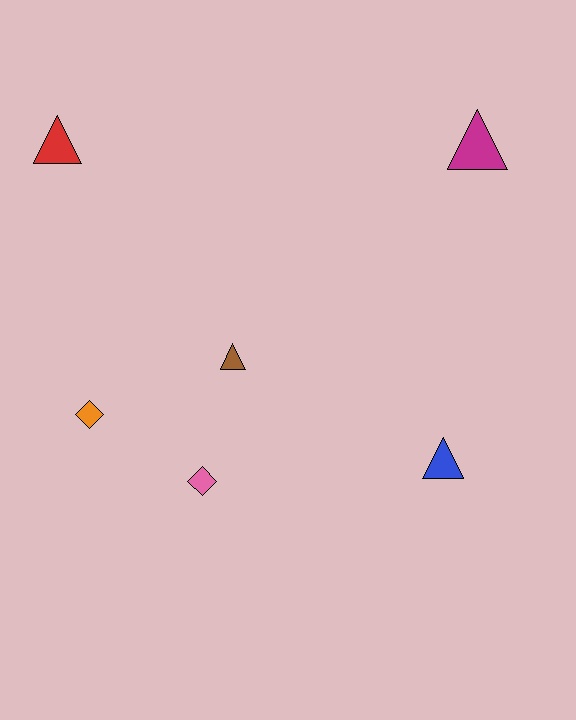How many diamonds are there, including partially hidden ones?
There are 2 diamonds.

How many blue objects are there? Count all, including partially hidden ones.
There is 1 blue object.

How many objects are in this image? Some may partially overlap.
There are 6 objects.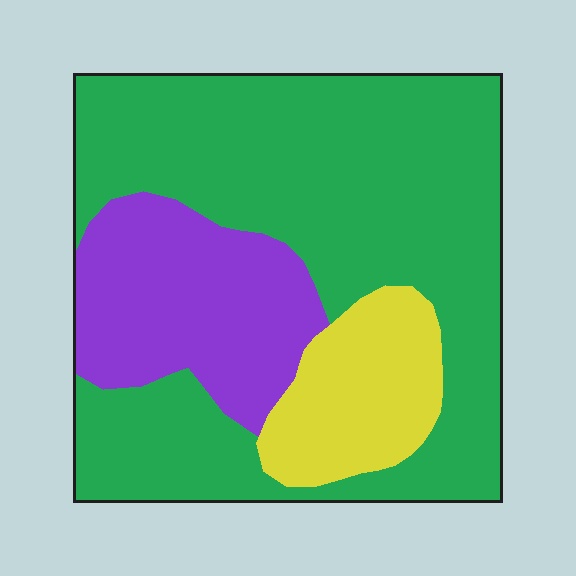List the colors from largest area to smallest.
From largest to smallest: green, purple, yellow.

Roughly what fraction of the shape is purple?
Purple covers roughly 20% of the shape.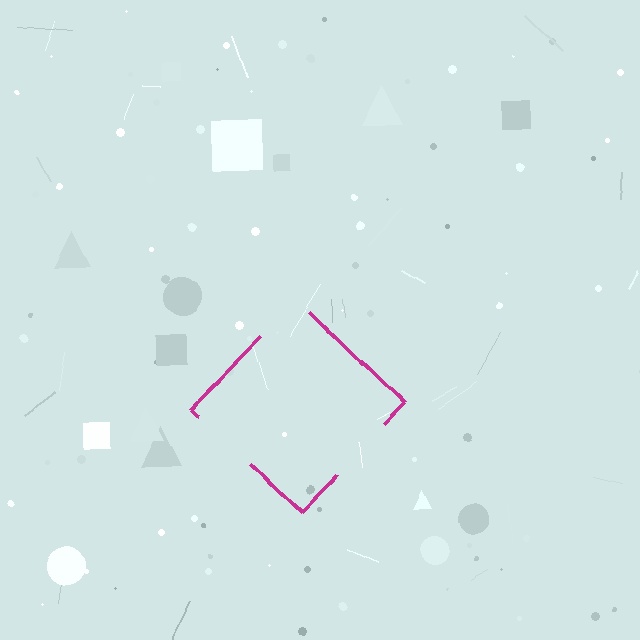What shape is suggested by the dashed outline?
The dashed outline suggests a diamond.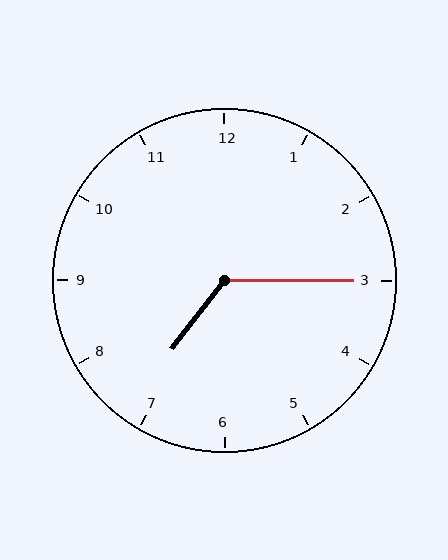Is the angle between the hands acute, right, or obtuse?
It is obtuse.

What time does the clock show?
7:15.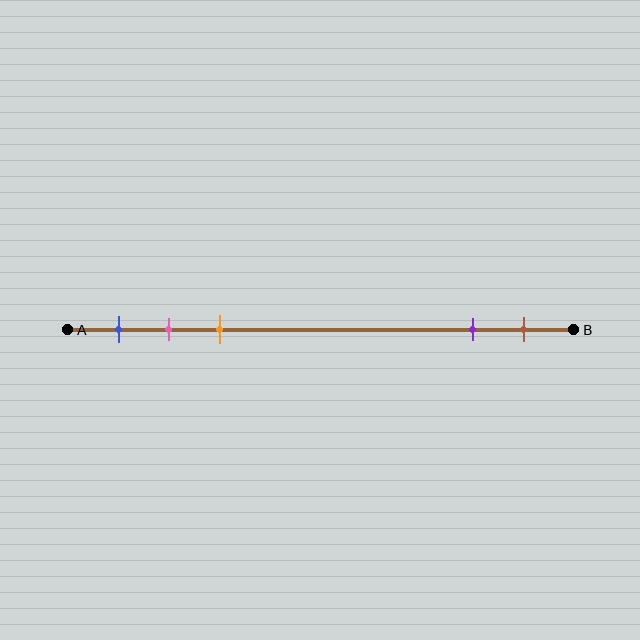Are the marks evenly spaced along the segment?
No, the marks are not evenly spaced.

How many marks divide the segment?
There are 5 marks dividing the segment.